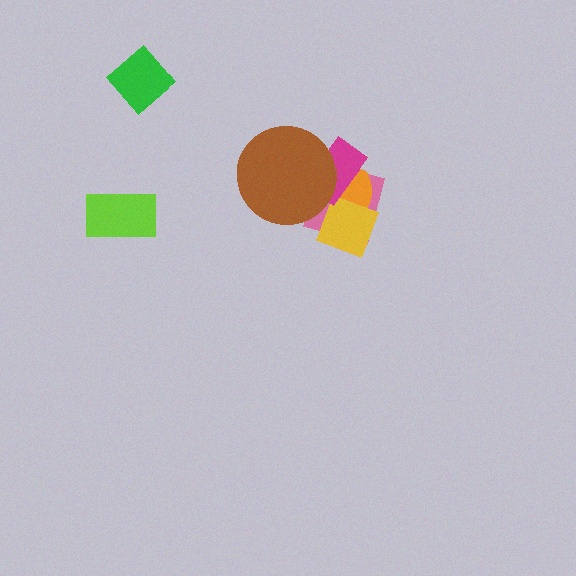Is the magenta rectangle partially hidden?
Yes, it is partially covered by another shape.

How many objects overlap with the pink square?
4 objects overlap with the pink square.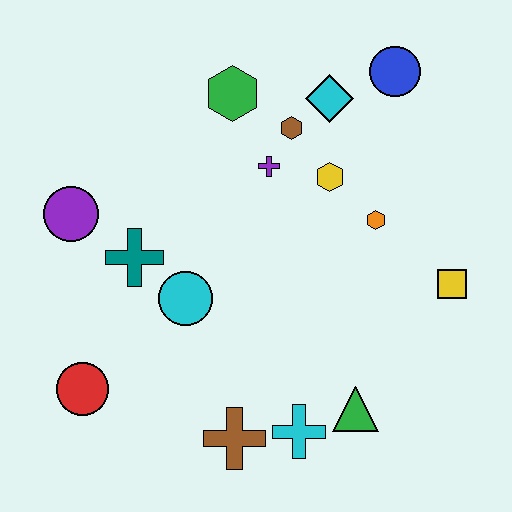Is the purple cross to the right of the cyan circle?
Yes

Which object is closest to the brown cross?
The cyan cross is closest to the brown cross.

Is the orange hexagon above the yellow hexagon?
No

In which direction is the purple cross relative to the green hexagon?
The purple cross is below the green hexagon.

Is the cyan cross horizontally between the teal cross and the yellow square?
Yes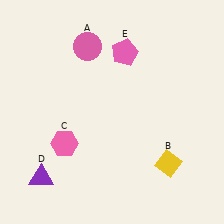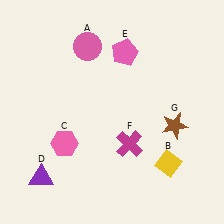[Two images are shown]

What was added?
A magenta cross (F), a brown star (G) were added in Image 2.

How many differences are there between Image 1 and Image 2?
There are 2 differences between the two images.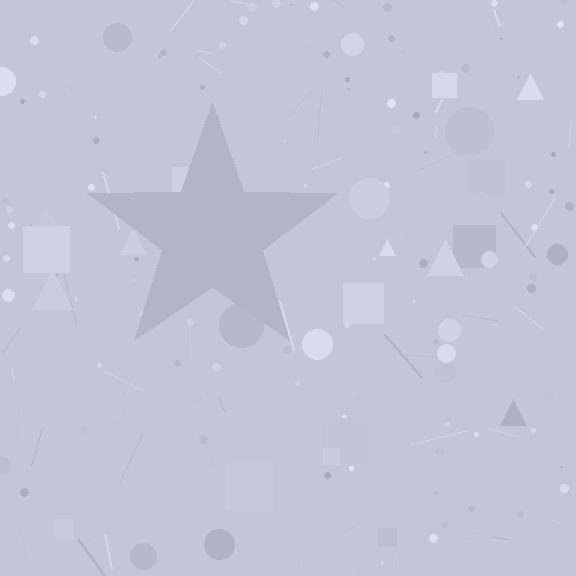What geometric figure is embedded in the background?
A star is embedded in the background.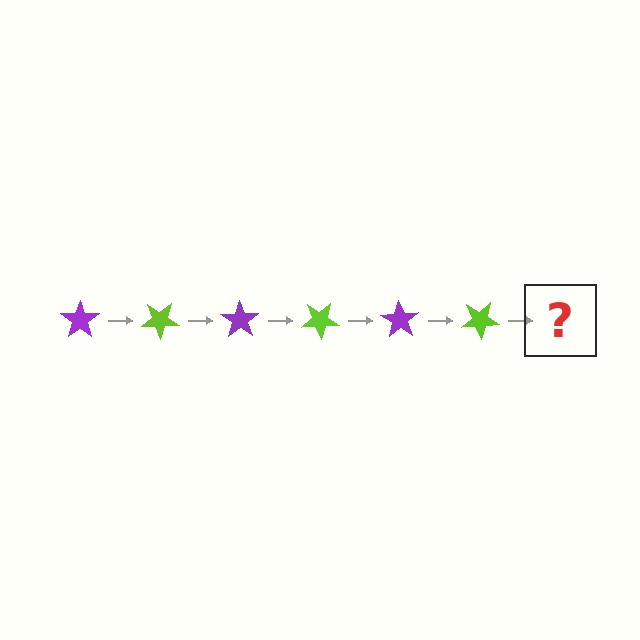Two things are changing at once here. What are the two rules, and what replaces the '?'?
The two rules are that it rotates 35 degrees each step and the color cycles through purple and lime. The '?' should be a purple star, rotated 210 degrees from the start.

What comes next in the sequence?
The next element should be a purple star, rotated 210 degrees from the start.